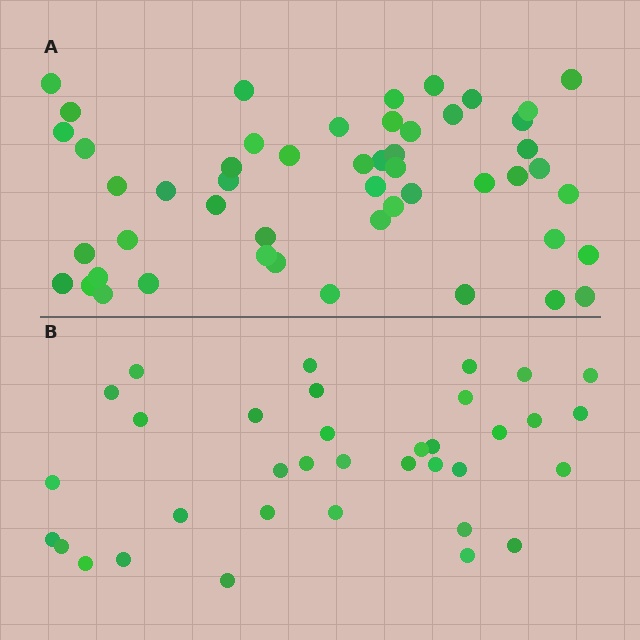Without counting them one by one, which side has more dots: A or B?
Region A (the top region) has more dots.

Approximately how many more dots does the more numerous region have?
Region A has approximately 15 more dots than region B.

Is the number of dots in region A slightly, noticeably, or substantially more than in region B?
Region A has substantially more. The ratio is roughly 1.5 to 1.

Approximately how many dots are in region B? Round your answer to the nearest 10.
About 40 dots. (The exact count is 35, which rounds to 40.)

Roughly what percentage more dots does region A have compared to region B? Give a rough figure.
About 45% more.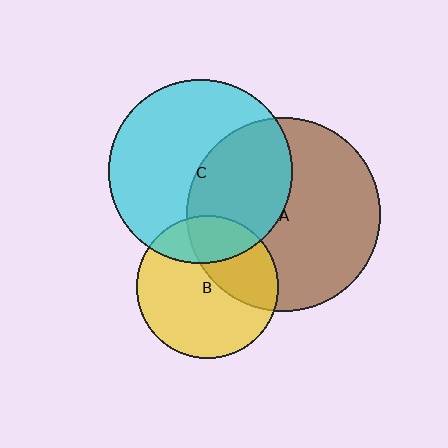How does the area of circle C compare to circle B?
Approximately 1.7 times.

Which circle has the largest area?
Circle A (brown).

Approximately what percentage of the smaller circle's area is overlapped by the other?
Approximately 25%.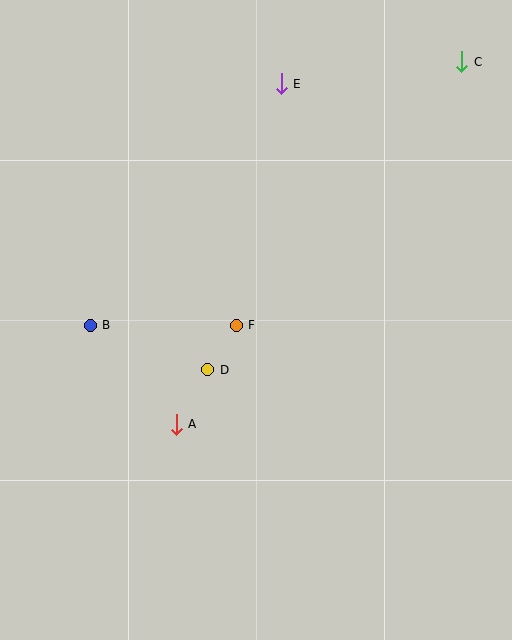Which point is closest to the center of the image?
Point F at (236, 325) is closest to the center.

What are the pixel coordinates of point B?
Point B is at (90, 325).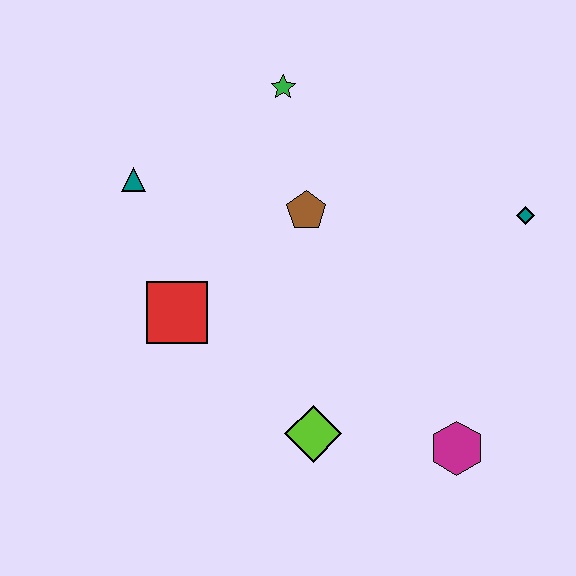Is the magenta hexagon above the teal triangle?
No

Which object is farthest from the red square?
The teal diamond is farthest from the red square.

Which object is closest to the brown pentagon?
The green star is closest to the brown pentagon.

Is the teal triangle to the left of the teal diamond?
Yes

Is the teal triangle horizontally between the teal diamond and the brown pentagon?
No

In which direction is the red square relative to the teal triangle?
The red square is below the teal triangle.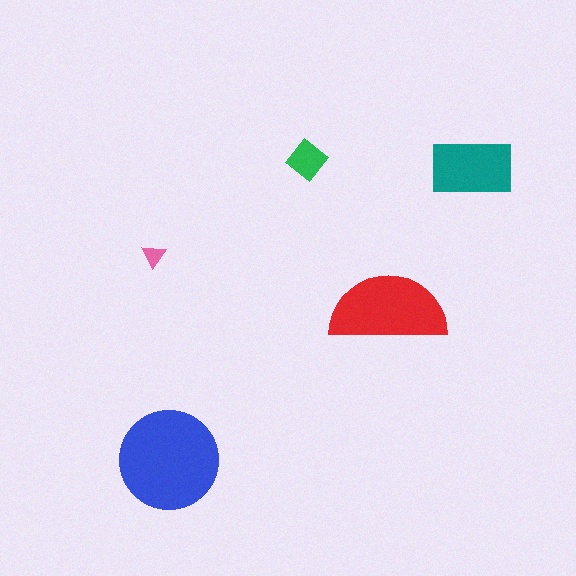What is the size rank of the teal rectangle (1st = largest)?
3rd.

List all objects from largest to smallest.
The blue circle, the red semicircle, the teal rectangle, the green diamond, the pink triangle.